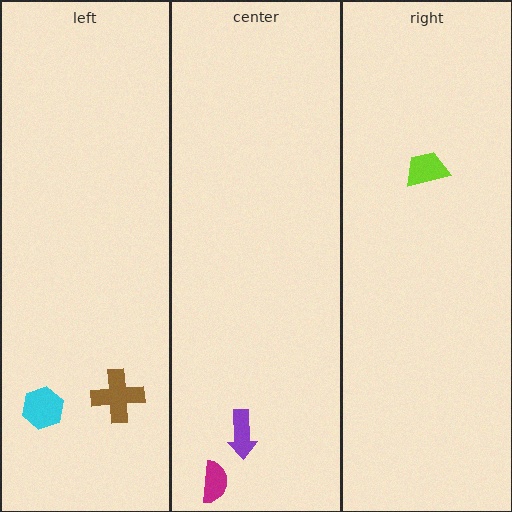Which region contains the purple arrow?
The center region.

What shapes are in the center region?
The magenta semicircle, the purple arrow.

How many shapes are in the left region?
2.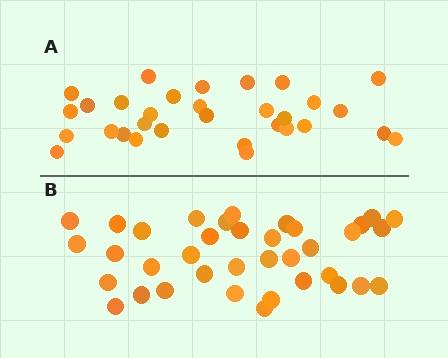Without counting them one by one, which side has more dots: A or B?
Region B (the bottom region) has more dots.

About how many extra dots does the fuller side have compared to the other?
Region B has about 6 more dots than region A.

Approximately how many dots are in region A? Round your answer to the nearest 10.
About 30 dots. (The exact count is 31, which rounds to 30.)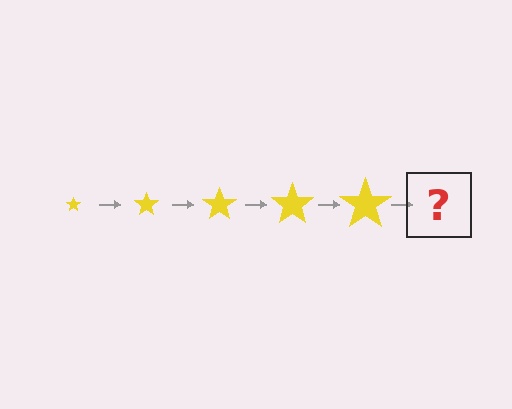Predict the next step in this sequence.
The next step is a yellow star, larger than the previous one.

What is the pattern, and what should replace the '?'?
The pattern is that the star gets progressively larger each step. The '?' should be a yellow star, larger than the previous one.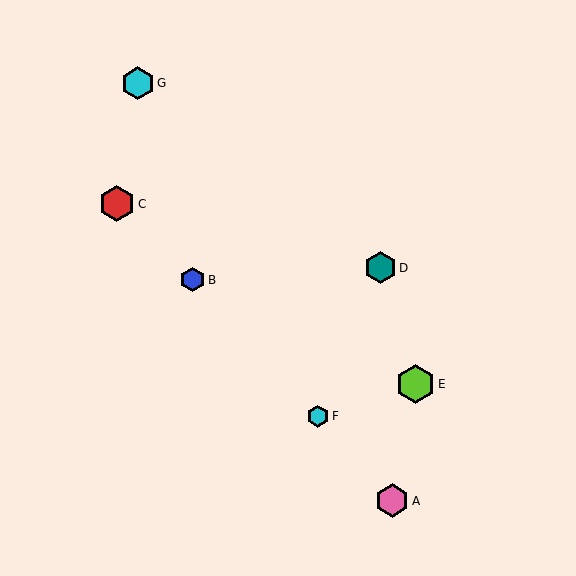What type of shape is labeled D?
Shape D is a teal hexagon.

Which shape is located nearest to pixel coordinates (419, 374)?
The lime hexagon (labeled E) at (415, 384) is nearest to that location.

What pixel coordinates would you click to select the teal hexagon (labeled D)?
Click at (380, 268) to select the teal hexagon D.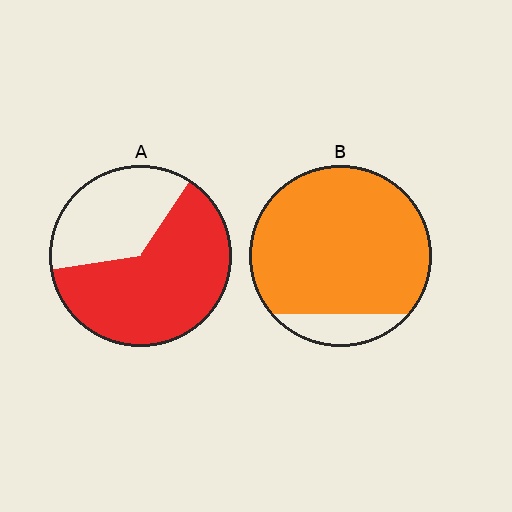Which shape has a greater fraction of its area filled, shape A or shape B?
Shape B.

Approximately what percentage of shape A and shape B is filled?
A is approximately 65% and B is approximately 90%.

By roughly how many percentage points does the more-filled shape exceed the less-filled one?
By roughly 25 percentage points (B over A).